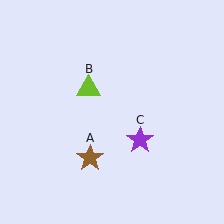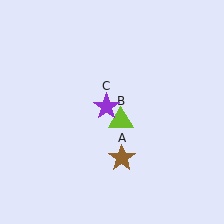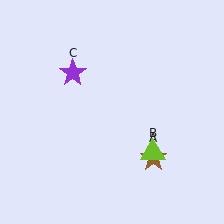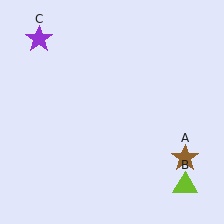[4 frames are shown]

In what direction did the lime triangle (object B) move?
The lime triangle (object B) moved down and to the right.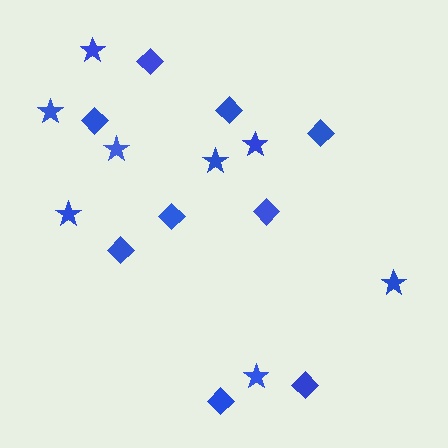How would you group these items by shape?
There are 2 groups: one group of stars (8) and one group of diamonds (9).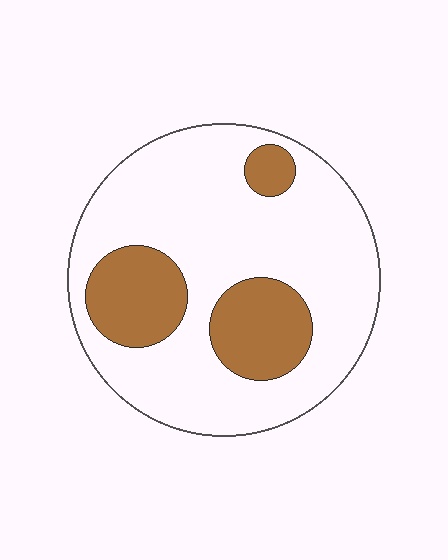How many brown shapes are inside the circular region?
3.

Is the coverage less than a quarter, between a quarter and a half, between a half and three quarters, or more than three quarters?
Less than a quarter.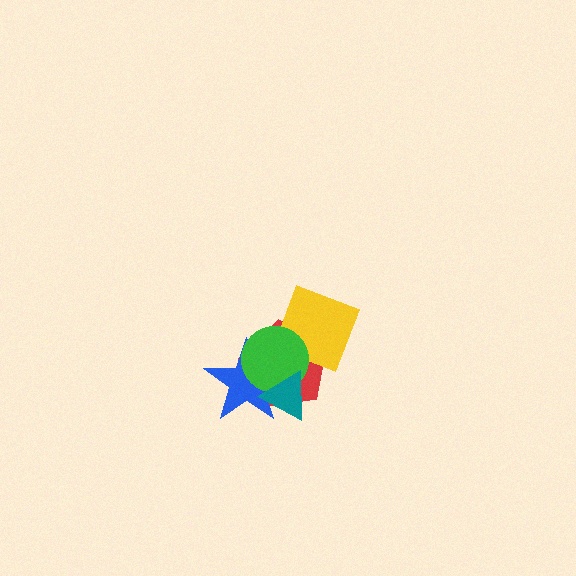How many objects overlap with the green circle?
4 objects overlap with the green circle.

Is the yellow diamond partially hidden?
Yes, it is partially covered by another shape.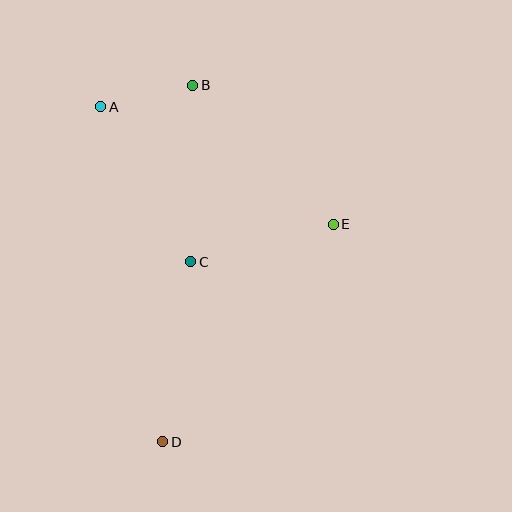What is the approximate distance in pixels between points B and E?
The distance between B and E is approximately 198 pixels.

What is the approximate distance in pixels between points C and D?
The distance between C and D is approximately 182 pixels.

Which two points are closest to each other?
Points A and B are closest to each other.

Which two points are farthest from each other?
Points B and D are farthest from each other.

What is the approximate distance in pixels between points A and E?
The distance between A and E is approximately 261 pixels.